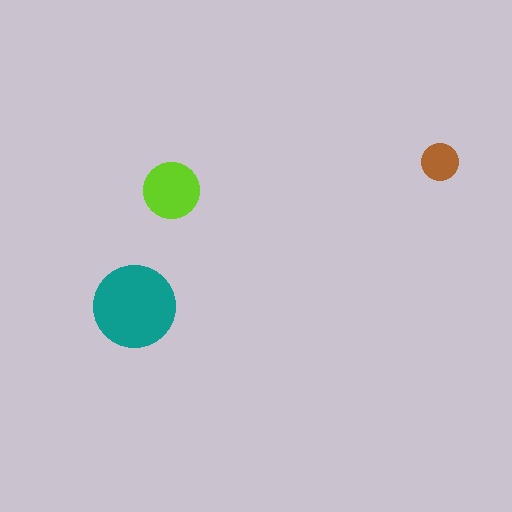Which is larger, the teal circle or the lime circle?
The teal one.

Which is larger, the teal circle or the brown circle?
The teal one.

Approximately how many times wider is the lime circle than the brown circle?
About 1.5 times wider.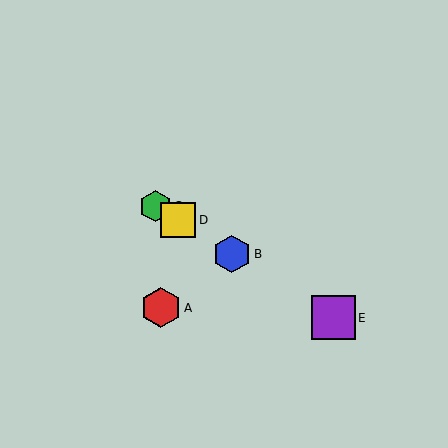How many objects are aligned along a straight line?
4 objects (B, C, D, E) are aligned along a straight line.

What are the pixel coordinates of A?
Object A is at (161, 308).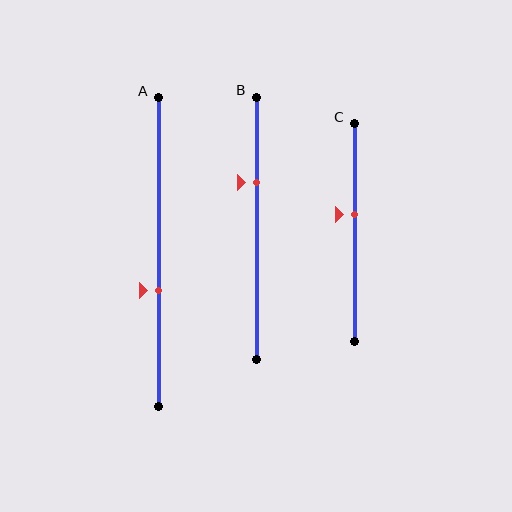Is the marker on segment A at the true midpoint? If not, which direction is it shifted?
No, the marker on segment A is shifted downward by about 12% of the segment length.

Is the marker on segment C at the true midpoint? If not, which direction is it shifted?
No, the marker on segment C is shifted upward by about 8% of the segment length.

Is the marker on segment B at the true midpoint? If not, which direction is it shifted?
No, the marker on segment B is shifted upward by about 18% of the segment length.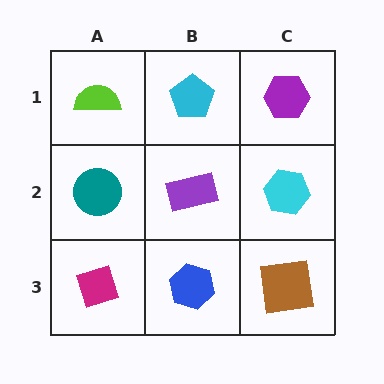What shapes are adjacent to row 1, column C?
A cyan hexagon (row 2, column C), a cyan pentagon (row 1, column B).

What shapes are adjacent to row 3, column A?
A teal circle (row 2, column A), a blue hexagon (row 3, column B).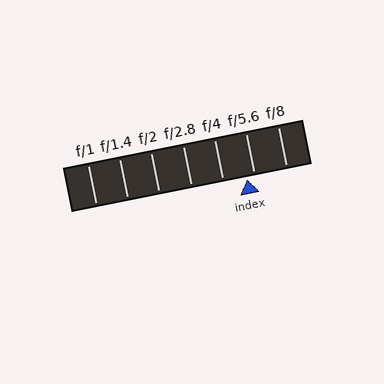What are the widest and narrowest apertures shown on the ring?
The widest aperture shown is f/1 and the narrowest is f/8.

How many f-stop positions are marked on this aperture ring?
There are 7 f-stop positions marked.